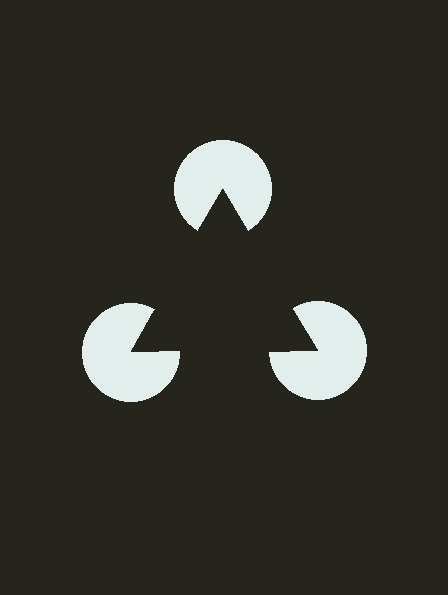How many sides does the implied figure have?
3 sides.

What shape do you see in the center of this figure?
An illusory triangle — its edges are inferred from the aligned wedge cuts in the pac-man discs, not physically drawn.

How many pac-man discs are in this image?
There are 3 — one at each vertex of the illusory triangle.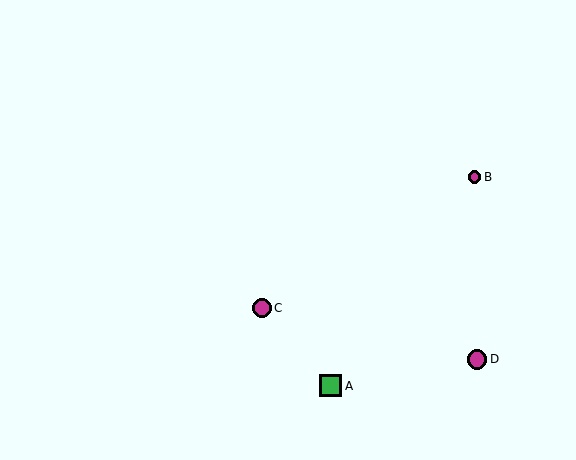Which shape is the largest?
The green square (labeled A) is the largest.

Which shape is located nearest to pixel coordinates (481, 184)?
The magenta circle (labeled B) at (475, 177) is nearest to that location.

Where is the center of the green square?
The center of the green square is at (331, 386).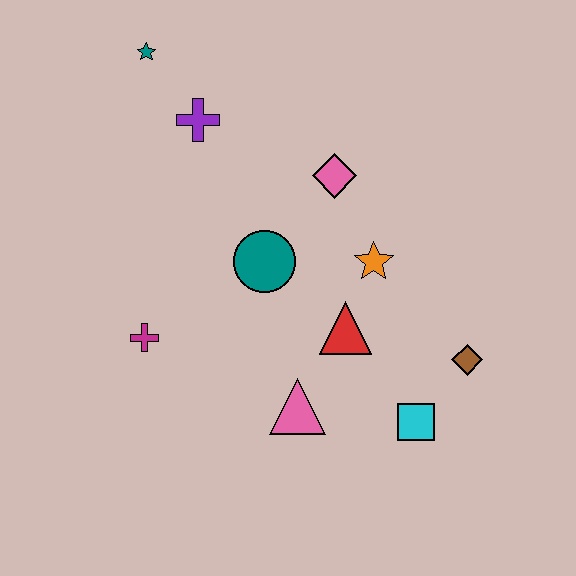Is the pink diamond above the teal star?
No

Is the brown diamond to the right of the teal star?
Yes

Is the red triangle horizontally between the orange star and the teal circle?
Yes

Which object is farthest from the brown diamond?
The teal star is farthest from the brown diamond.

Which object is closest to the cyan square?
The brown diamond is closest to the cyan square.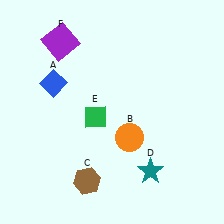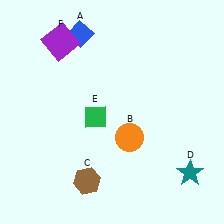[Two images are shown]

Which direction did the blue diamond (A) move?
The blue diamond (A) moved up.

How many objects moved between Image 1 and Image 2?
2 objects moved between the two images.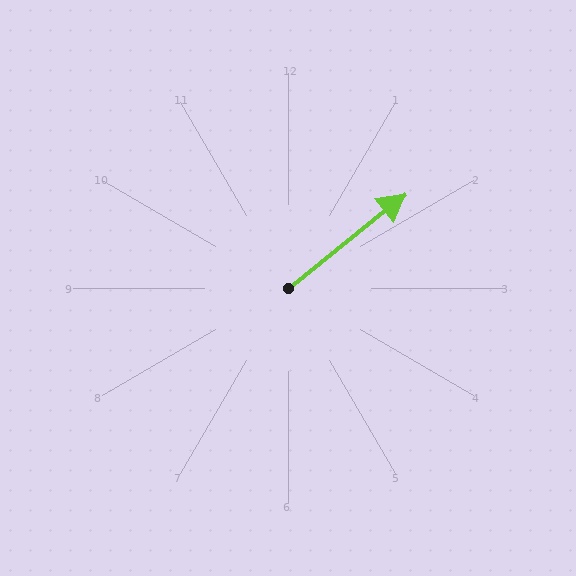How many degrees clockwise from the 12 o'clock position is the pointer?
Approximately 51 degrees.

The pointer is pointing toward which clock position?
Roughly 2 o'clock.